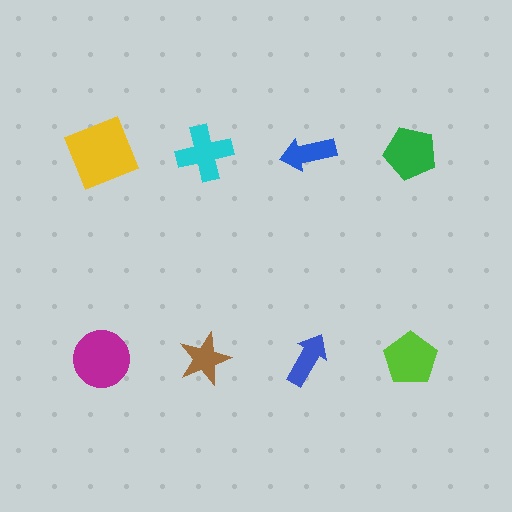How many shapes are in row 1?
4 shapes.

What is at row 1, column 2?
A cyan cross.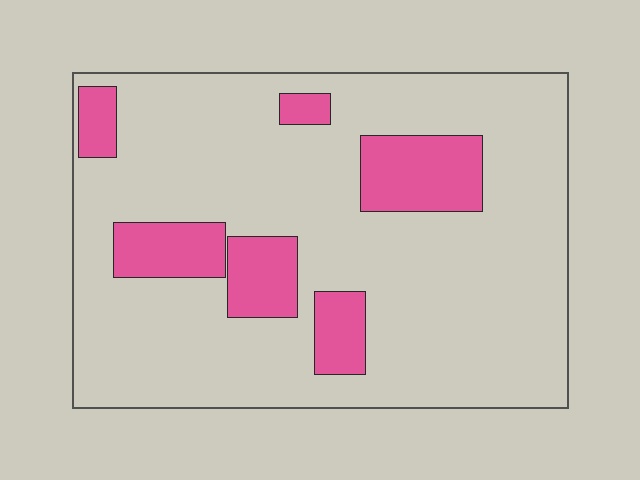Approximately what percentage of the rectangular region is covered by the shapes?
Approximately 20%.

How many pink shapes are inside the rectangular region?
6.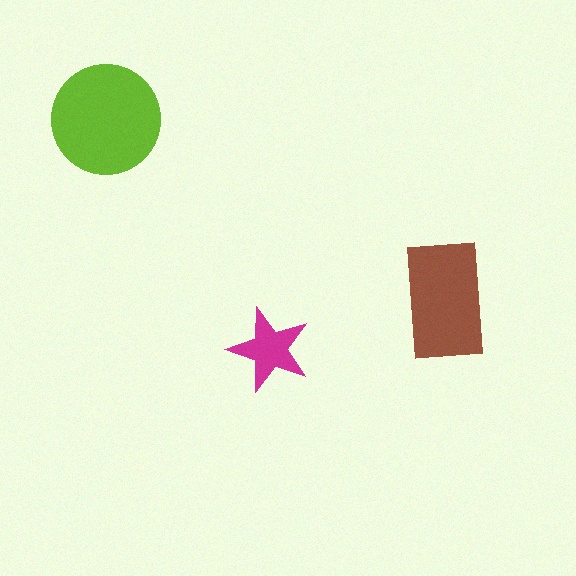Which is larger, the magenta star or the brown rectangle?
The brown rectangle.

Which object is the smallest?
The magenta star.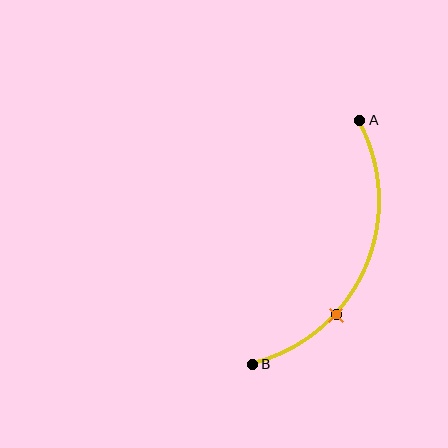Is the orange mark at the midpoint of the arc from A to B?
No. The orange mark lies on the arc but is closer to endpoint B. The arc midpoint would be at the point on the curve equidistant along the arc from both A and B.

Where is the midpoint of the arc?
The arc midpoint is the point on the curve farthest from the straight line joining A and B. It sits to the right of that line.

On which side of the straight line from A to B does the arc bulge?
The arc bulges to the right of the straight line connecting A and B.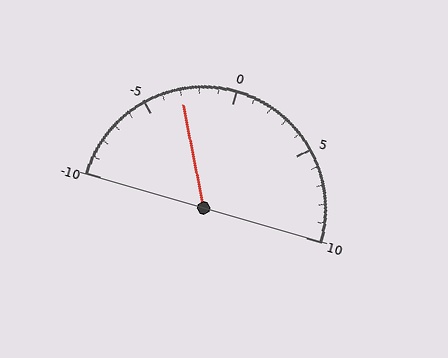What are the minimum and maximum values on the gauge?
The gauge ranges from -10 to 10.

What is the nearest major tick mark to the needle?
The nearest major tick mark is -5.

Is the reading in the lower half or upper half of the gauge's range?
The reading is in the lower half of the range (-10 to 10).